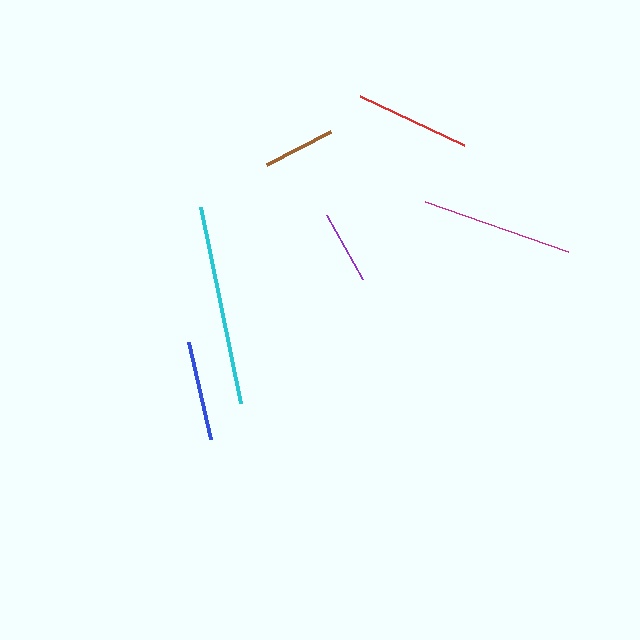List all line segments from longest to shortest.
From longest to shortest: cyan, magenta, red, blue, purple, brown.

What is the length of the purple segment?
The purple segment is approximately 73 pixels long.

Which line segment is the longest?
The cyan line is the longest at approximately 201 pixels.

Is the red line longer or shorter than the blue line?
The red line is longer than the blue line.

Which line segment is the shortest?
The brown line is the shortest at approximately 72 pixels.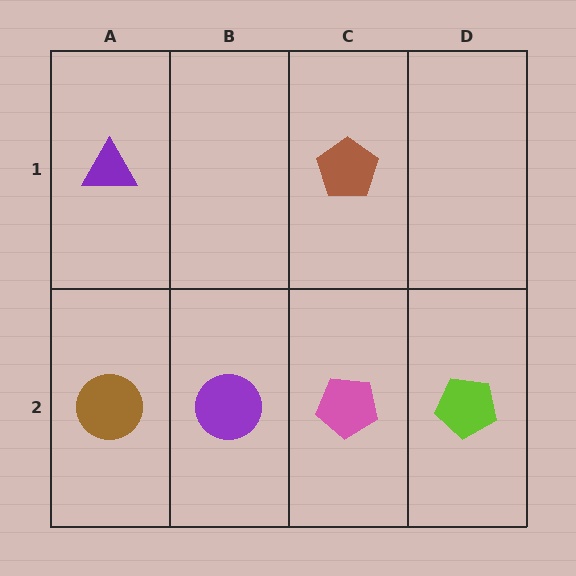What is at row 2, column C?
A pink pentagon.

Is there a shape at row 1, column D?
No, that cell is empty.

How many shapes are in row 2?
4 shapes.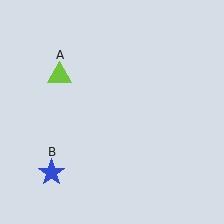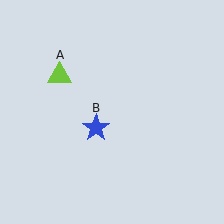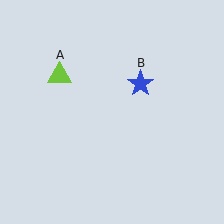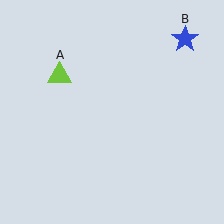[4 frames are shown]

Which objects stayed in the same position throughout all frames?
Lime triangle (object A) remained stationary.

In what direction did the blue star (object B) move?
The blue star (object B) moved up and to the right.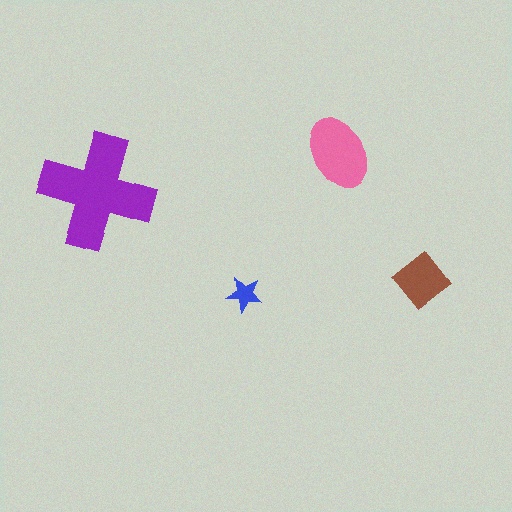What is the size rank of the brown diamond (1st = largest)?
3rd.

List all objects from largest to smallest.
The purple cross, the pink ellipse, the brown diamond, the blue star.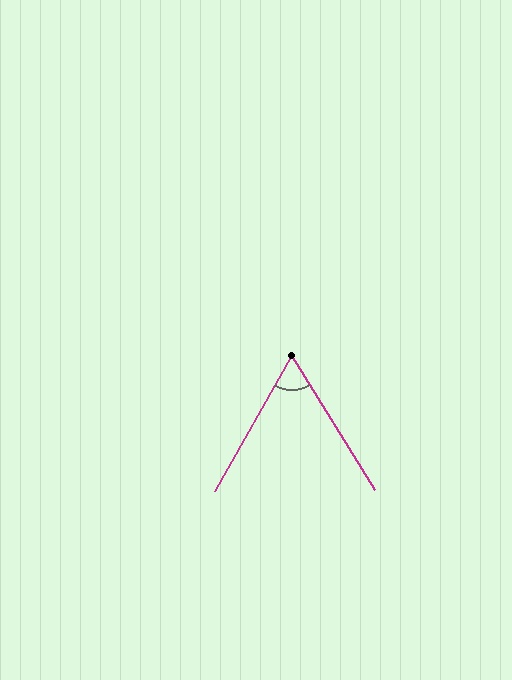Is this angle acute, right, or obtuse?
It is acute.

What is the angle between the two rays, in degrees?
Approximately 61 degrees.